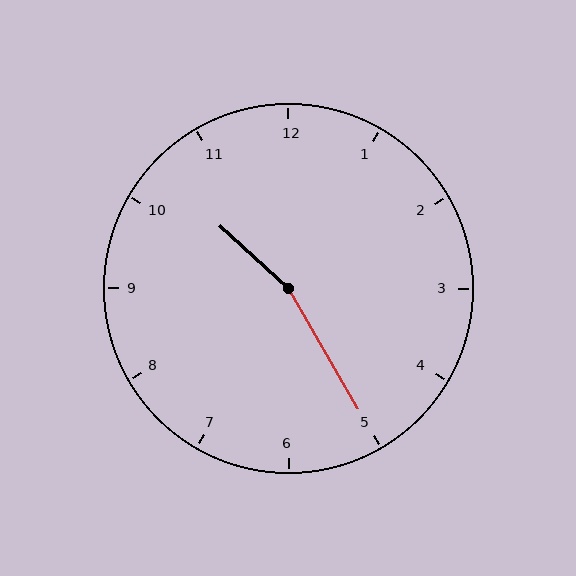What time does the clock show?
10:25.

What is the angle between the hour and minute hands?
Approximately 162 degrees.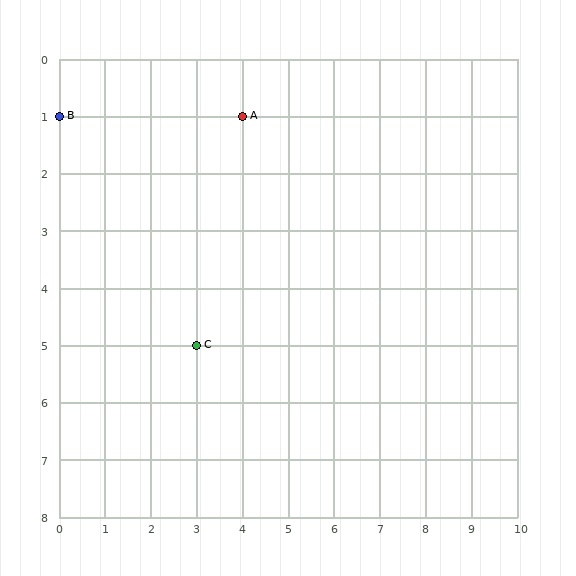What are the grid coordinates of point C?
Point C is at grid coordinates (3, 5).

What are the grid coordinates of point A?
Point A is at grid coordinates (4, 1).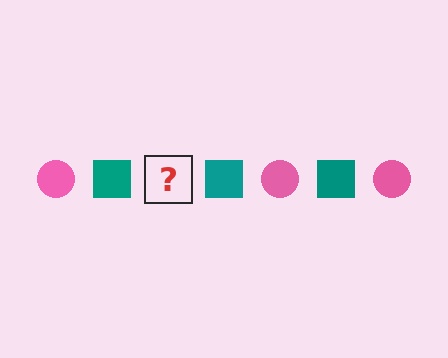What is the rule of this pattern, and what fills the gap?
The rule is that the pattern alternates between pink circle and teal square. The gap should be filled with a pink circle.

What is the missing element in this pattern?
The missing element is a pink circle.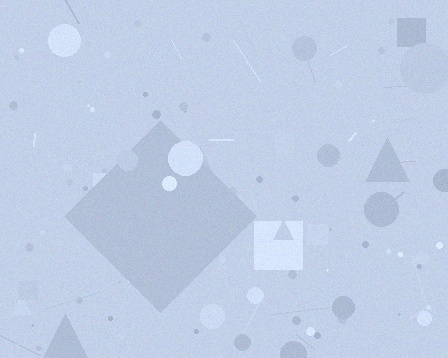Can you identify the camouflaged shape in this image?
The camouflaged shape is a diamond.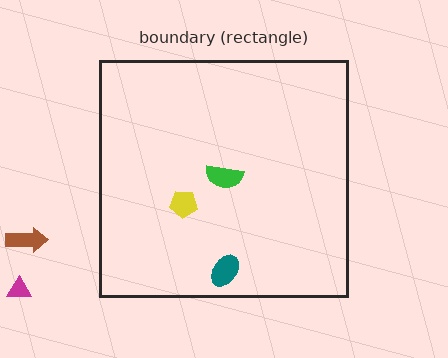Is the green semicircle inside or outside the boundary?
Inside.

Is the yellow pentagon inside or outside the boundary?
Inside.